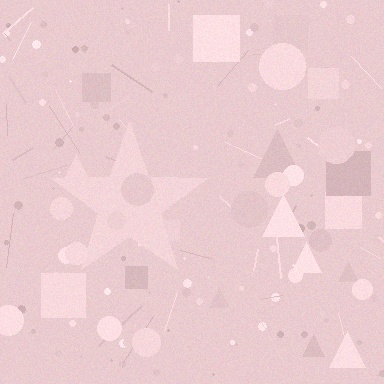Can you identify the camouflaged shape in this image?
The camouflaged shape is a star.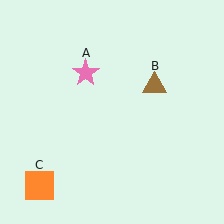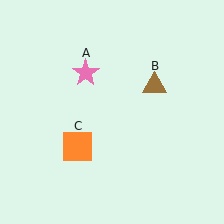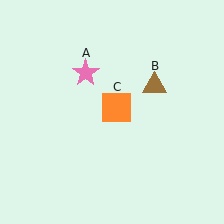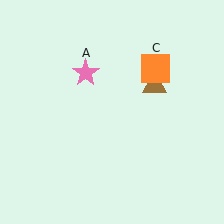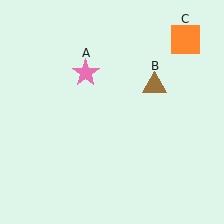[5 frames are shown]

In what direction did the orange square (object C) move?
The orange square (object C) moved up and to the right.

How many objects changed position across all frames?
1 object changed position: orange square (object C).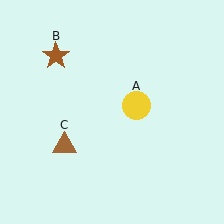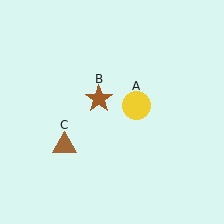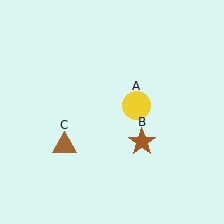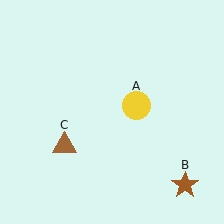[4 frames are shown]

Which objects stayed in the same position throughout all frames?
Yellow circle (object A) and brown triangle (object C) remained stationary.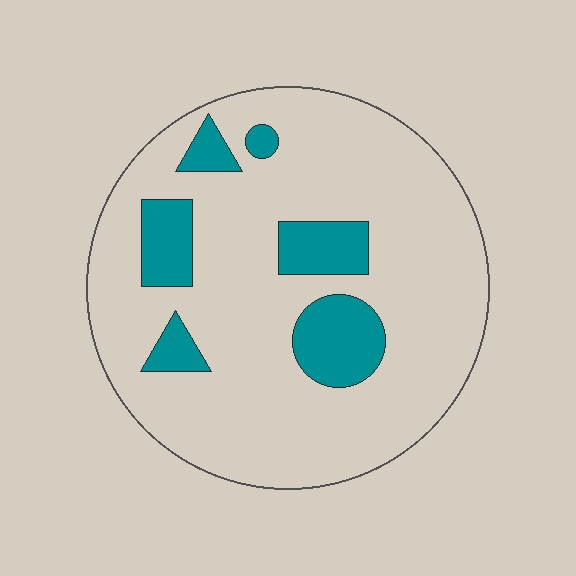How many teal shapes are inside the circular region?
6.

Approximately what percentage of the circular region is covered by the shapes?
Approximately 15%.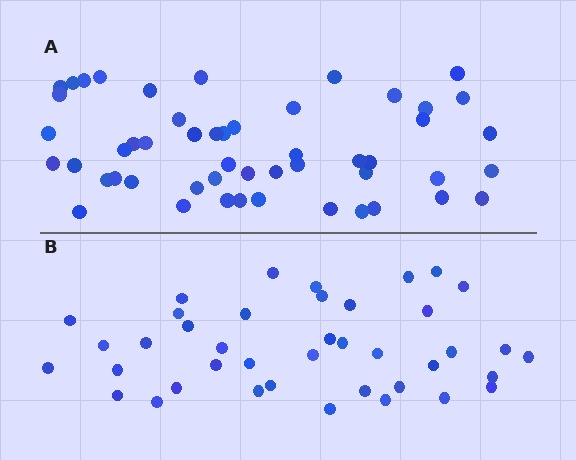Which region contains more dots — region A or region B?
Region A (the top region) has more dots.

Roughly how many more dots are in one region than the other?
Region A has roughly 12 or so more dots than region B.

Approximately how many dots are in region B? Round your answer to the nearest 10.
About 40 dots.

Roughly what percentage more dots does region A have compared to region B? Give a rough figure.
About 30% more.